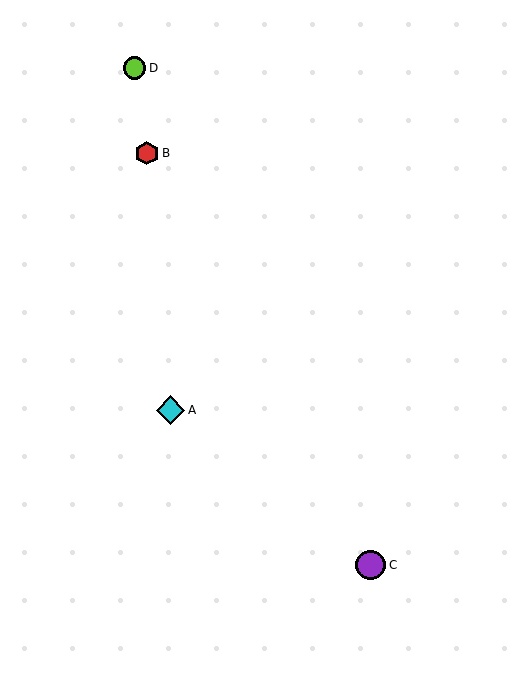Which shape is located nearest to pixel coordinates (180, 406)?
The cyan diamond (labeled A) at (170, 410) is nearest to that location.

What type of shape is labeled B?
Shape B is a red hexagon.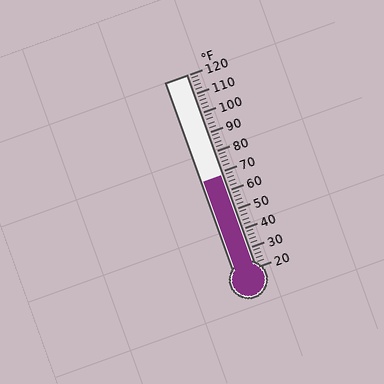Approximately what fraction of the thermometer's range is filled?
The thermometer is filled to approximately 50% of its range.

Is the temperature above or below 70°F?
The temperature is below 70°F.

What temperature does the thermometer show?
The thermometer shows approximately 68°F.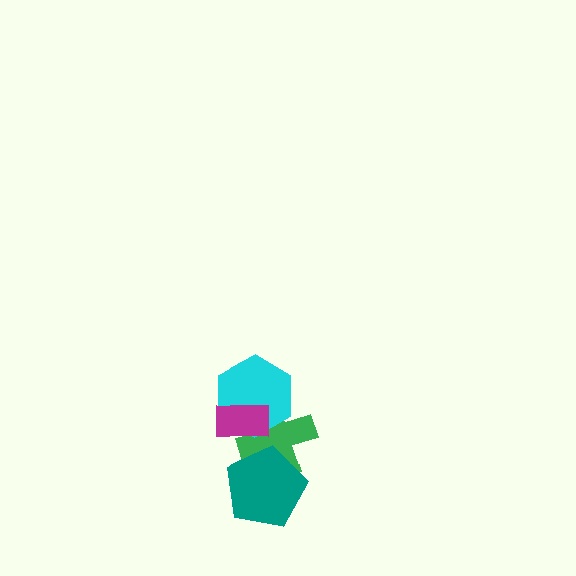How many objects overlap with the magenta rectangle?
2 objects overlap with the magenta rectangle.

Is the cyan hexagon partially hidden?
Yes, it is partially covered by another shape.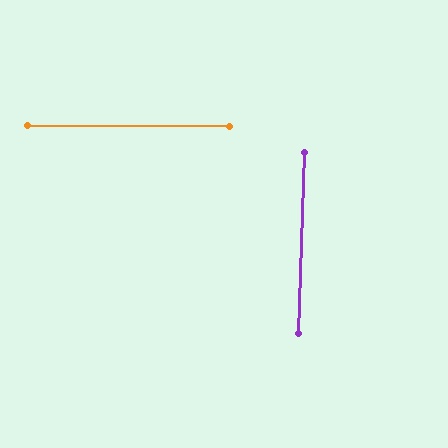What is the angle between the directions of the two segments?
Approximately 88 degrees.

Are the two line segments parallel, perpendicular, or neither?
Perpendicular — they meet at approximately 88°.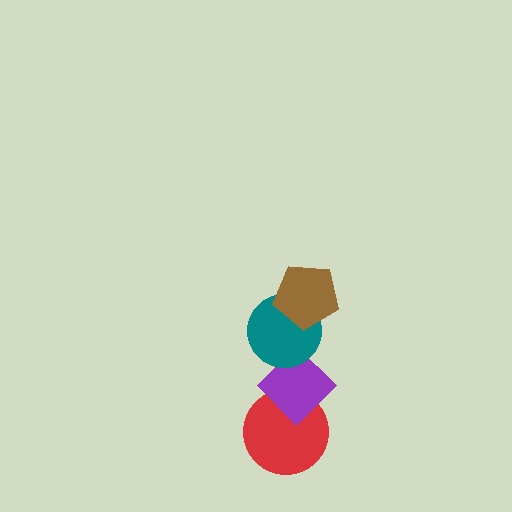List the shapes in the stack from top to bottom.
From top to bottom: the brown pentagon, the teal circle, the purple diamond, the red circle.